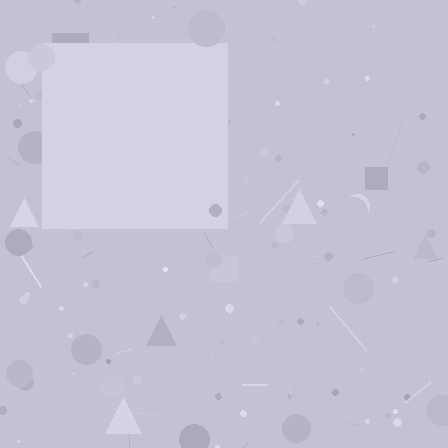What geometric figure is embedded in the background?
A square is embedded in the background.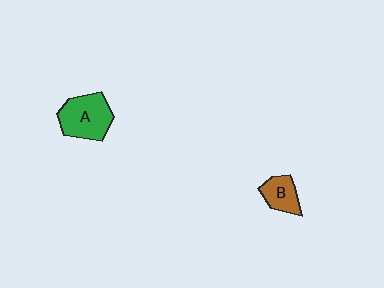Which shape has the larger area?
Shape A (green).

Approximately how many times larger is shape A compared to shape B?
Approximately 1.8 times.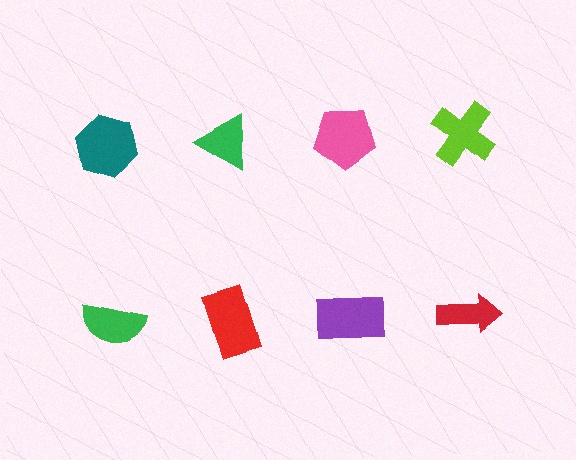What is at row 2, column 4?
A red arrow.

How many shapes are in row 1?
4 shapes.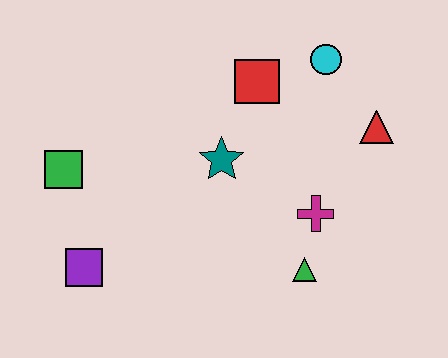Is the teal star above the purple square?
Yes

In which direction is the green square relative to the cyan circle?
The green square is to the left of the cyan circle.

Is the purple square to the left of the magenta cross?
Yes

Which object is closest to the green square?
The purple square is closest to the green square.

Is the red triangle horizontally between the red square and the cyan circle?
No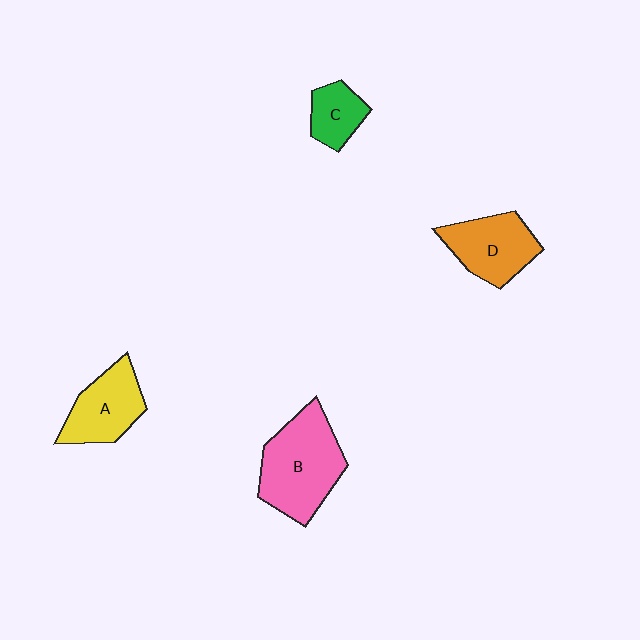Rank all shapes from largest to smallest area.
From largest to smallest: B (pink), D (orange), A (yellow), C (green).